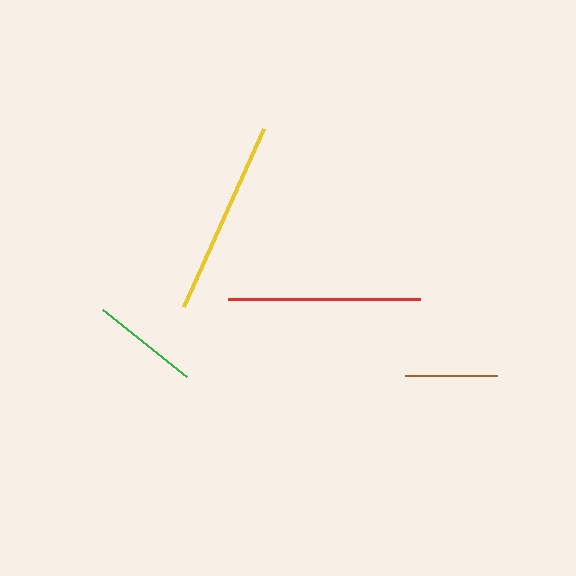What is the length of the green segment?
The green segment is approximately 108 pixels long.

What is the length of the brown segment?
The brown segment is approximately 92 pixels long.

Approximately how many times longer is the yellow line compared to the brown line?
The yellow line is approximately 2.1 times the length of the brown line.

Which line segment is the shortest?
The brown line is the shortest at approximately 92 pixels.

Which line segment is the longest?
The yellow line is the longest at approximately 196 pixels.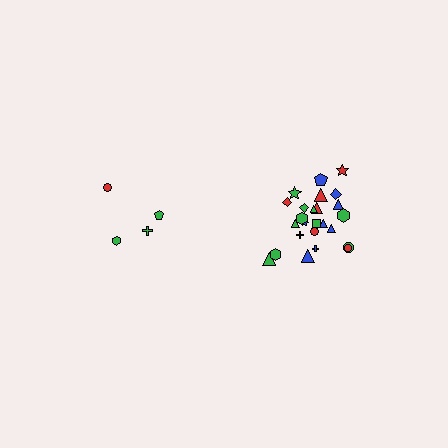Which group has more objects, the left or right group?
The right group.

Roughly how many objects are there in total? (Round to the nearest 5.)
Roughly 30 objects in total.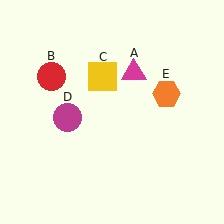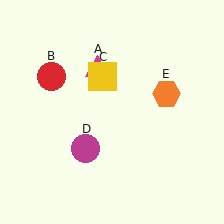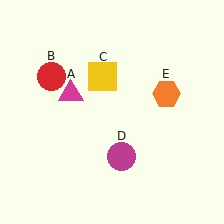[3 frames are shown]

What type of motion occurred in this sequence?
The magenta triangle (object A), magenta circle (object D) rotated counterclockwise around the center of the scene.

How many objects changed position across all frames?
2 objects changed position: magenta triangle (object A), magenta circle (object D).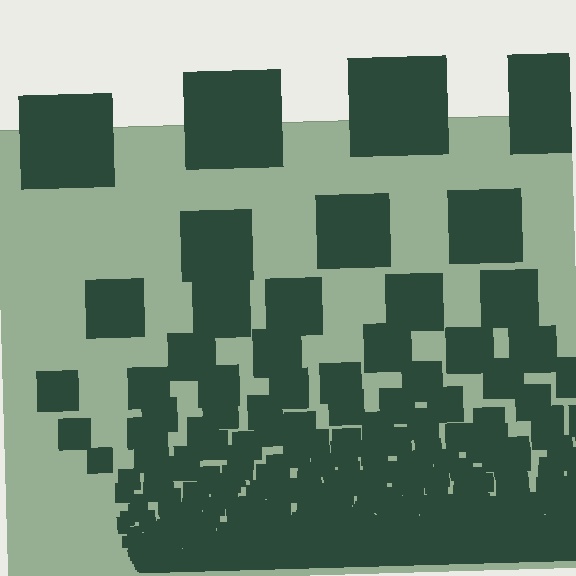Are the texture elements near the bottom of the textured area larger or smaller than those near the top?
Smaller. The gradient is inverted — elements near the bottom are smaller and denser.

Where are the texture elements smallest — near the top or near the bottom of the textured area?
Near the bottom.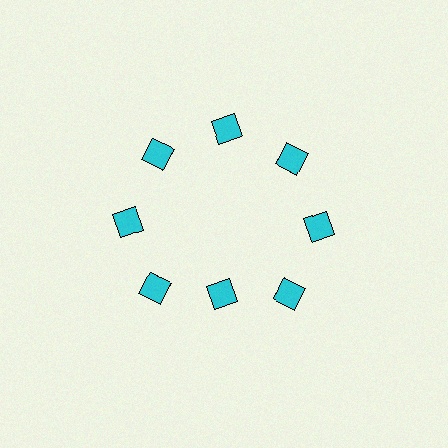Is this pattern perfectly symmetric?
No. The 8 cyan squares are arranged in a ring, but one element near the 6 o'clock position is pulled inward toward the center, breaking the 8-fold rotational symmetry.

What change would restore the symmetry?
The symmetry would be restored by moving it outward, back onto the ring so that all 8 squares sit at equal angles and equal distance from the center.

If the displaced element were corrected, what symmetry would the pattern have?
It would have 8-fold rotational symmetry — the pattern would map onto itself every 45 degrees.